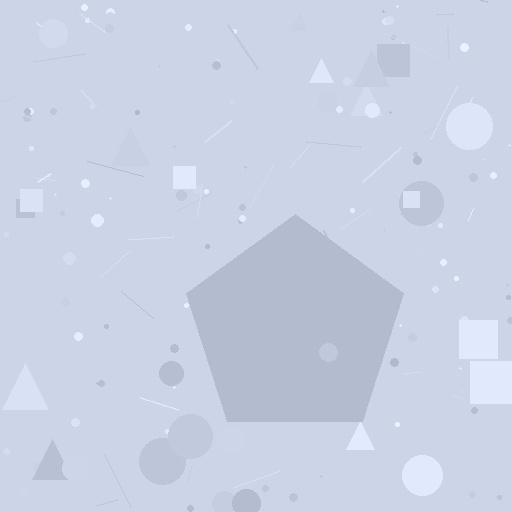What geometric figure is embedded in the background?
A pentagon is embedded in the background.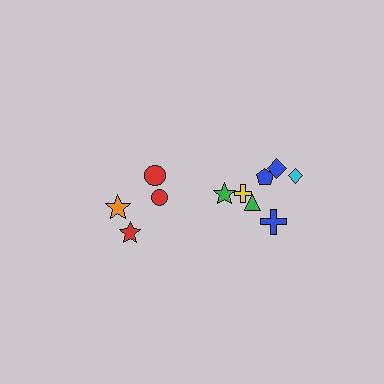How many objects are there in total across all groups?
There are 11 objects.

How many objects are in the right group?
There are 7 objects.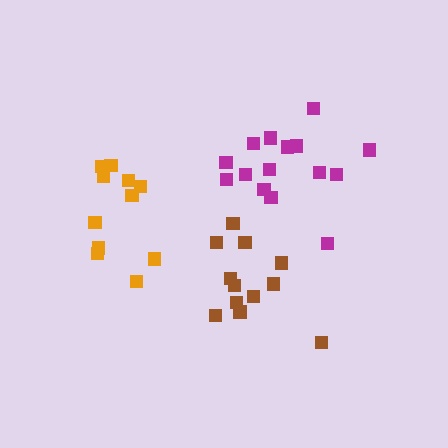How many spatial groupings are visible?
There are 3 spatial groupings.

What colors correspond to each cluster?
The clusters are colored: magenta, orange, brown.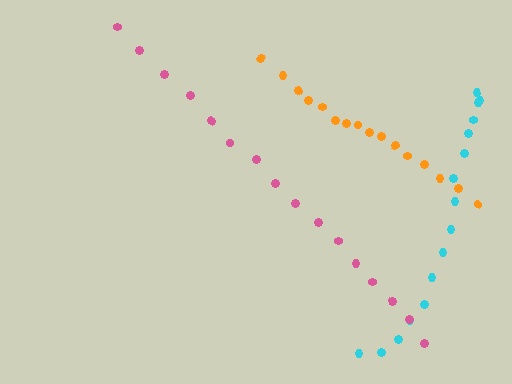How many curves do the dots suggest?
There are 3 distinct paths.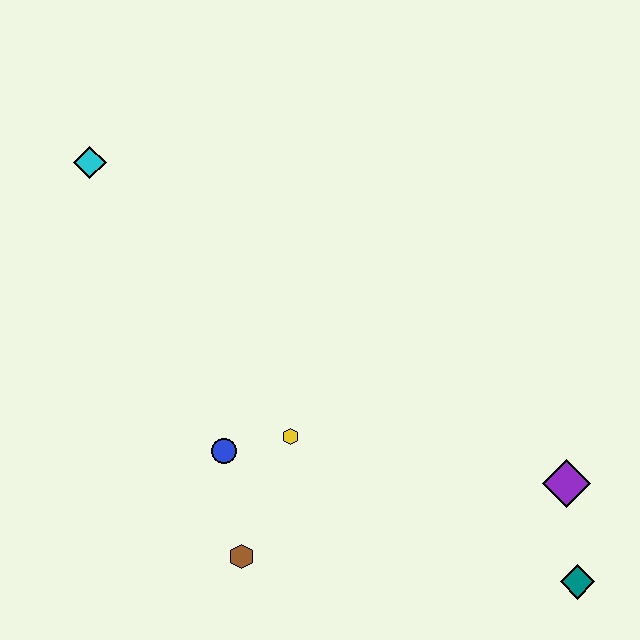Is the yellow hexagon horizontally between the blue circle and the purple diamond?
Yes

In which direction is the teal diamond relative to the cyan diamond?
The teal diamond is to the right of the cyan diamond.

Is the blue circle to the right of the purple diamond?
No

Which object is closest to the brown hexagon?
The blue circle is closest to the brown hexagon.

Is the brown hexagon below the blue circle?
Yes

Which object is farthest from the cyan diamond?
The teal diamond is farthest from the cyan diamond.